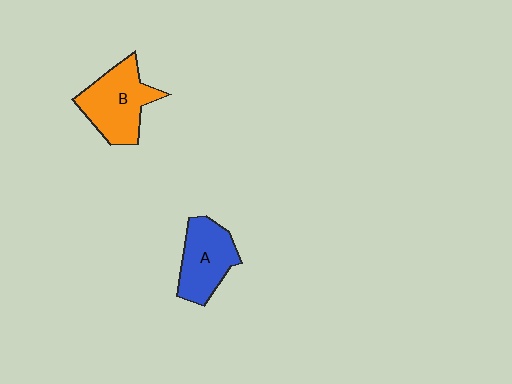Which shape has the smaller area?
Shape A (blue).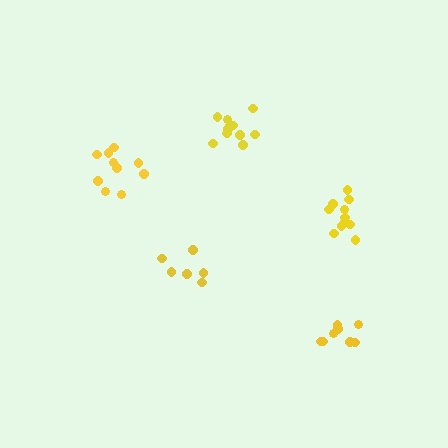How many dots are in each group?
Group 1: 11 dots, Group 2: 8 dots, Group 3: 6 dots, Group 4: 11 dots, Group 5: 10 dots (46 total).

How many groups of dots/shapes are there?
There are 5 groups.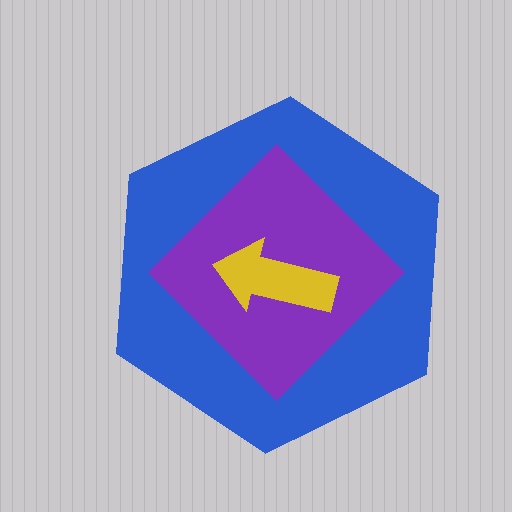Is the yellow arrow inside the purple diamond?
Yes.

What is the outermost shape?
The blue hexagon.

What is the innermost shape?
The yellow arrow.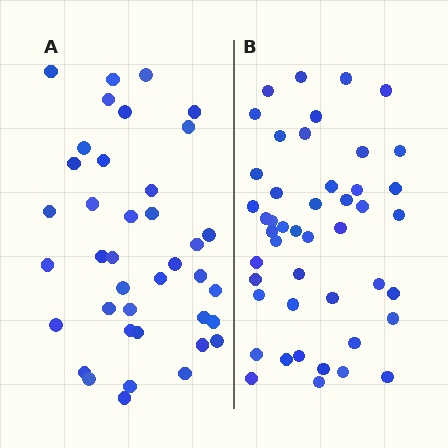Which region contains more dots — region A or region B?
Region B (the right region) has more dots.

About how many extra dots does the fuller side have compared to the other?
Region B has roughly 8 or so more dots than region A.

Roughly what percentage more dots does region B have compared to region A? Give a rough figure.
About 20% more.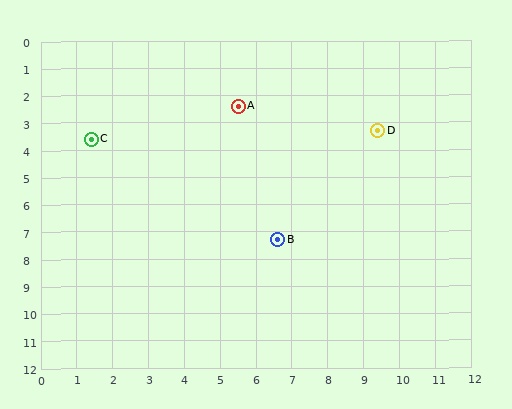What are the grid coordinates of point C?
Point C is at approximately (1.4, 3.6).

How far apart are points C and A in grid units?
Points C and A are about 4.3 grid units apart.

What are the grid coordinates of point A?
Point A is at approximately (5.5, 2.4).